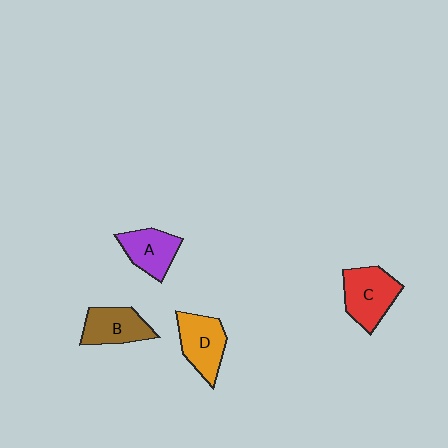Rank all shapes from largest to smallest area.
From largest to smallest: C (red), D (orange), B (brown), A (purple).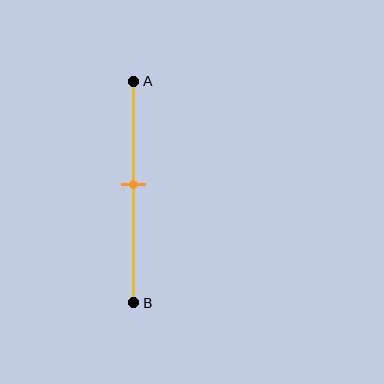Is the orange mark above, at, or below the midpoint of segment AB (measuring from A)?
The orange mark is above the midpoint of segment AB.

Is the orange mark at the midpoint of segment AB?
No, the mark is at about 45% from A, not at the 50% midpoint.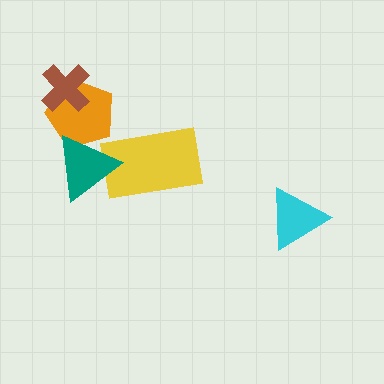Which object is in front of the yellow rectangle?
The teal triangle is in front of the yellow rectangle.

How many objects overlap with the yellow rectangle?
1 object overlaps with the yellow rectangle.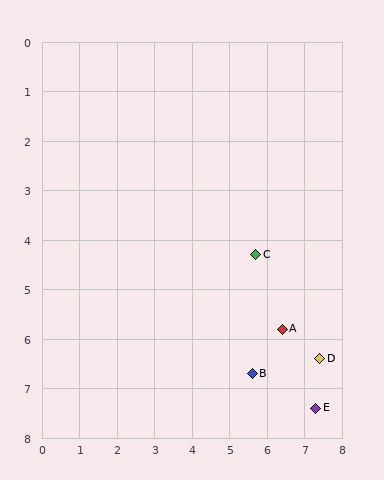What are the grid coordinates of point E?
Point E is at approximately (7.3, 7.4).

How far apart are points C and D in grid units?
Points C and D are about 2.7 grid units apart.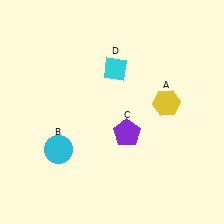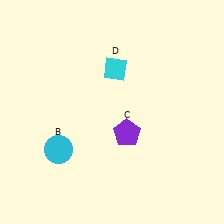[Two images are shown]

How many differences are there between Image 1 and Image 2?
There is 1 difference between the two images.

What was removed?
The yellow hexagon (A) was removed in Image 2.